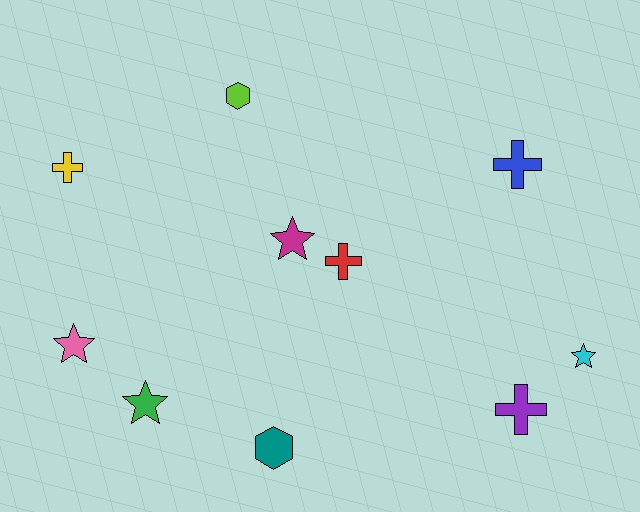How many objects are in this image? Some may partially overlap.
There are 10 objects.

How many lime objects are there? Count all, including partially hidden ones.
There is 1 lime object.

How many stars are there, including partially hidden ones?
There are 4 stars.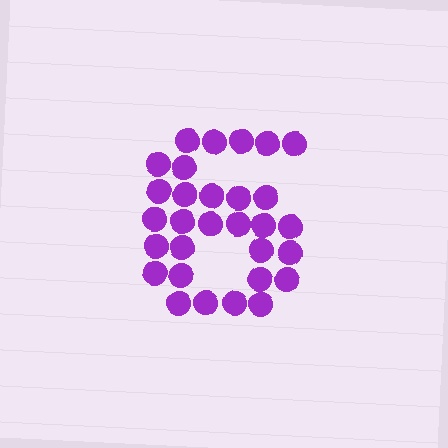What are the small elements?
The small elements are circles.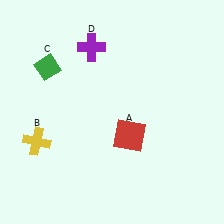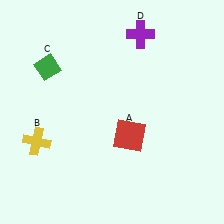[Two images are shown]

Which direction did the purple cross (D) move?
The purple cross (D) moved right.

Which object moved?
The purple cross (D) moved right.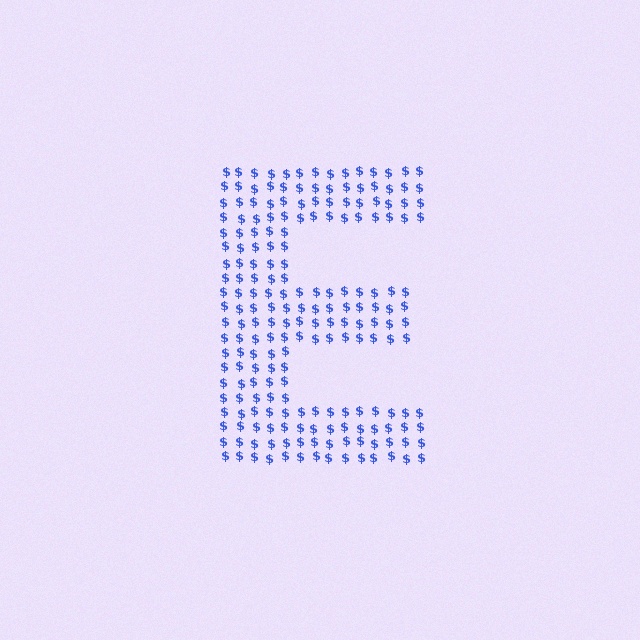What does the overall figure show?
The overall figure shows the letter E.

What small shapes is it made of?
It is made of small dollar signs.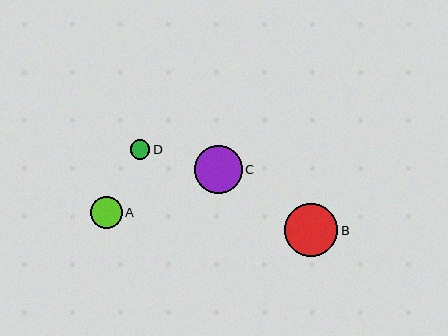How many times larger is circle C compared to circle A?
Circle C is approximately 1.5 times the size of circle A.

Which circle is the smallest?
Circle D is the smallest with a size of approximately 20 pixels.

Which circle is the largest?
Circle B is the largest with a size of approximately 53 pixels.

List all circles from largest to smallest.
From largest to smallest: B, C, A, D.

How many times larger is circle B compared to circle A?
Circle B is approximately 1.7 times the size of circle A.